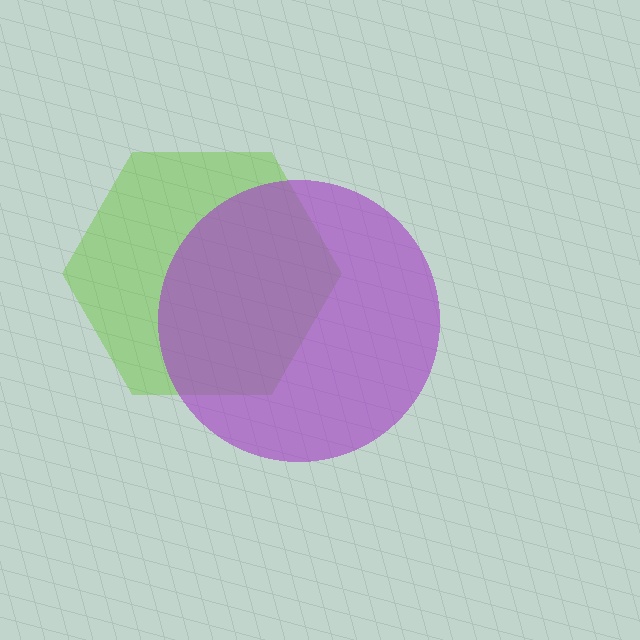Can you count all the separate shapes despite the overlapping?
Yes, there are 2 separate shapes.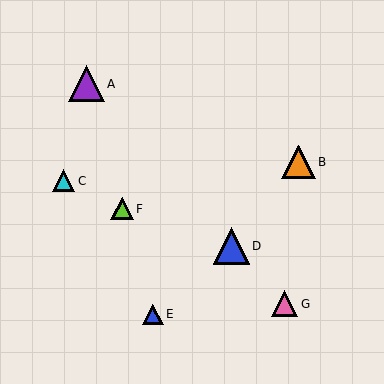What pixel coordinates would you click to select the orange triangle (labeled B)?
Click at (298, 162) to select the orange triangle B.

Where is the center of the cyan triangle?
The center of the cyan triangle is at (64, 181).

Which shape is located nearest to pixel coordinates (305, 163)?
The orange triangle (labeled B) at (298, 162) is nearest to that location.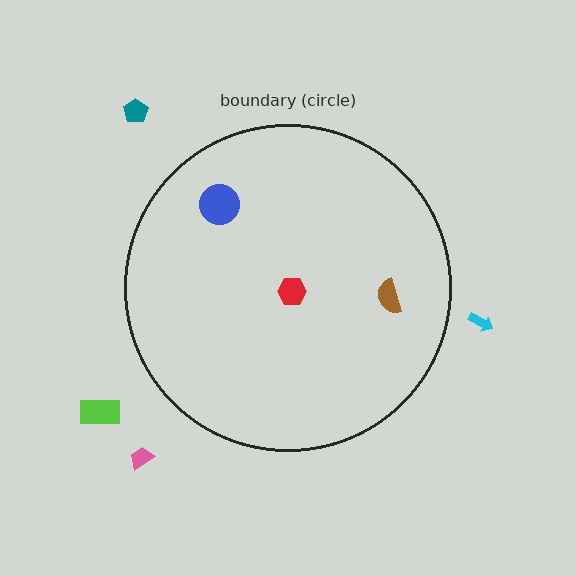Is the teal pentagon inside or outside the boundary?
Outside.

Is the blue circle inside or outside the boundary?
Inside.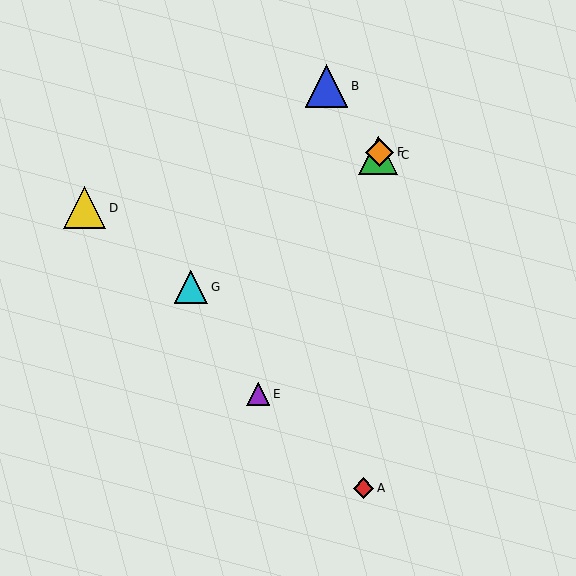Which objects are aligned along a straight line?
Objects C, E, F are aligned along a straight line.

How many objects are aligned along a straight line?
3 objects (C, E, F) are aligned along a straight line.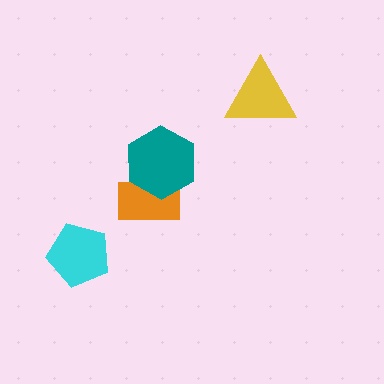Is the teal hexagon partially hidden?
No, no other shape covers it.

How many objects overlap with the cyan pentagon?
0 objects overlap with the cyan pentagon.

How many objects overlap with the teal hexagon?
1 object overlaps with the teal hexagon.